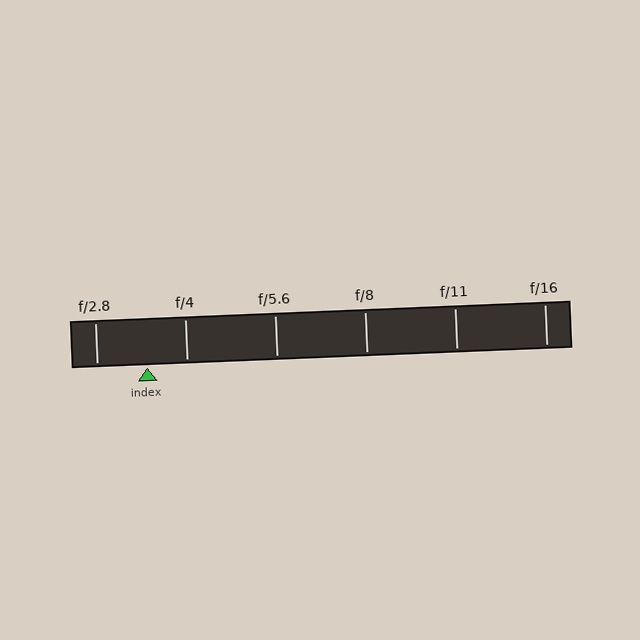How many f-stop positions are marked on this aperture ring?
There are 6 f-stop positions marked.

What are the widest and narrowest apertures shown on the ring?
The widest aperture shown is f/2.8 and the narrowest is f/16.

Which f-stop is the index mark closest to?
The index mark is closest to f/4.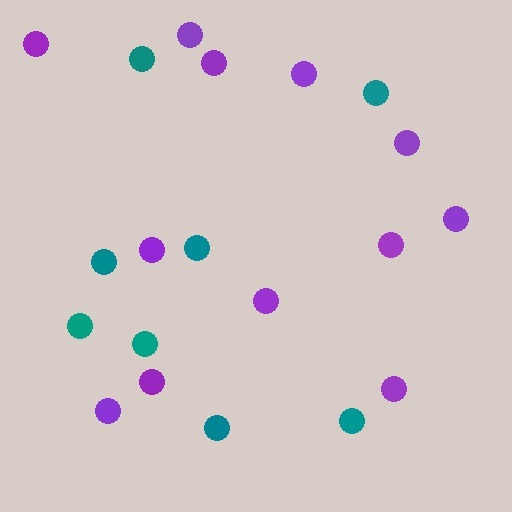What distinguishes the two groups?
There are 2 groups: one group of teal circles (8) and one group of purple circles (12).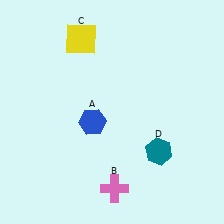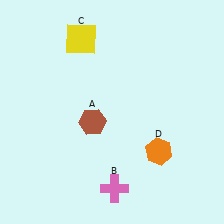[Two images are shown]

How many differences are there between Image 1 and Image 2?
There are 2 differences between the two images.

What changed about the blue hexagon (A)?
In Image 1, A is blue. In Image 2, it changed to brown.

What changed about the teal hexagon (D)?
In Image 1, D is teal. In Image 2, it changed to orange.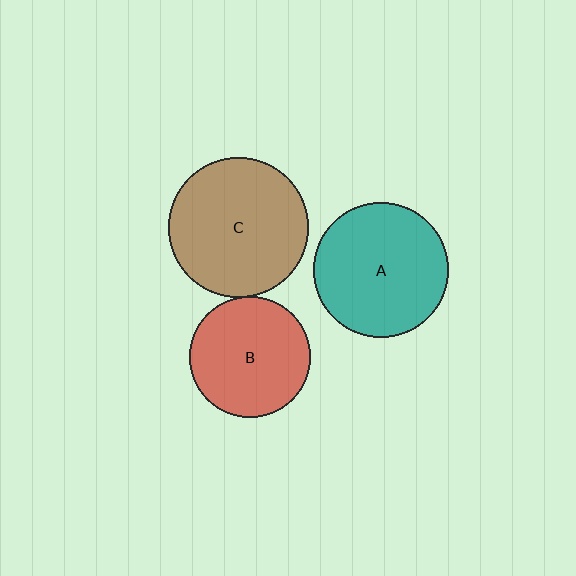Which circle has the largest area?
Circle C (brown).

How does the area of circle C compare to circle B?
Approximately 1.4 times.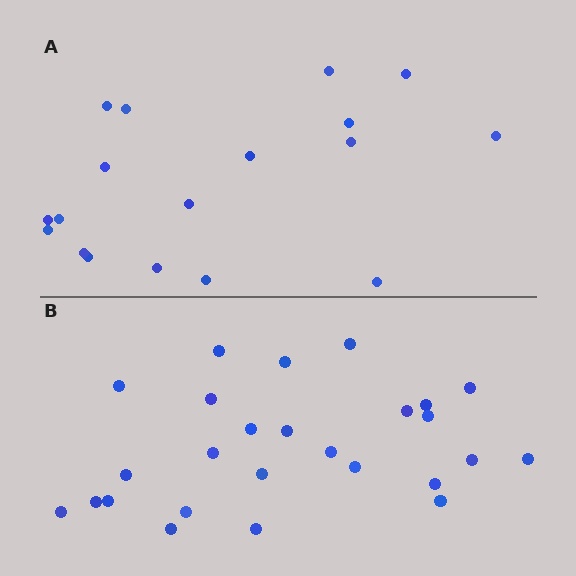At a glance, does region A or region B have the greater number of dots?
Region B (the bottom region) has more dots.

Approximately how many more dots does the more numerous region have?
Region B has roughly 8 or so more dots than region A.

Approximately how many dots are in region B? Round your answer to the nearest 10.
About 30 dots. (The exact count is 26, which rounds to 30.)